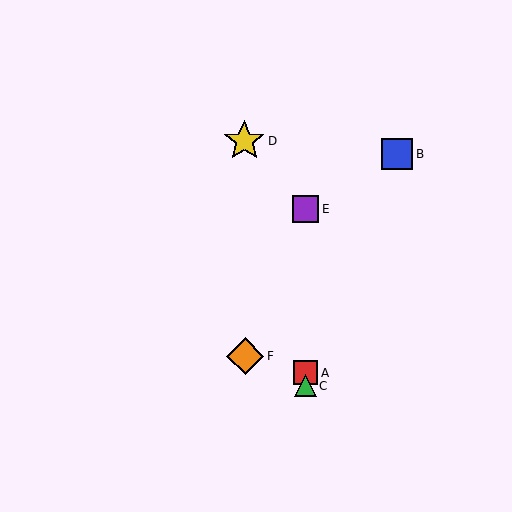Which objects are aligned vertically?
Objects A, C, E are aligned vertically.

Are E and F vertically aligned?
No, E is at x≈305 and F is at x≈245.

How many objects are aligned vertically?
3 objects (A, C, E) are aligned vertically.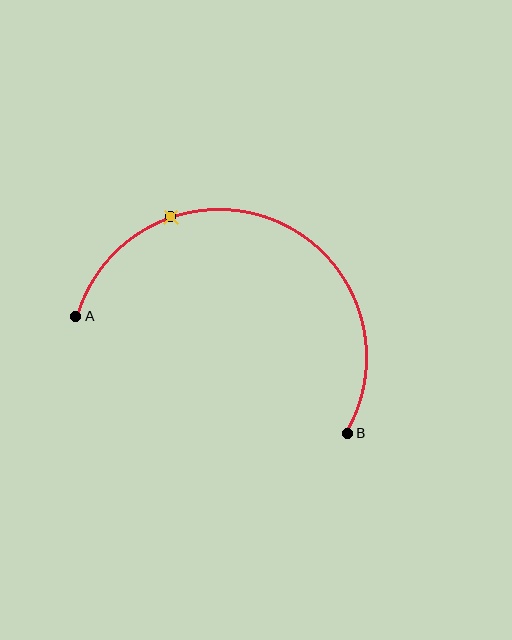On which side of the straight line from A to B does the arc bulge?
The arc bulges above the straight line connecting A and B.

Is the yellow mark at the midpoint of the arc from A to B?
No. The yellow mark lies on the arc but is closer to endpoint A. The arc midpoint would be at the point on the curve equidistant along the arc from both A and B.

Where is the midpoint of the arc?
The arc midpoint is the point on the curve farthest from the straight line joining A and B. It sits above that line.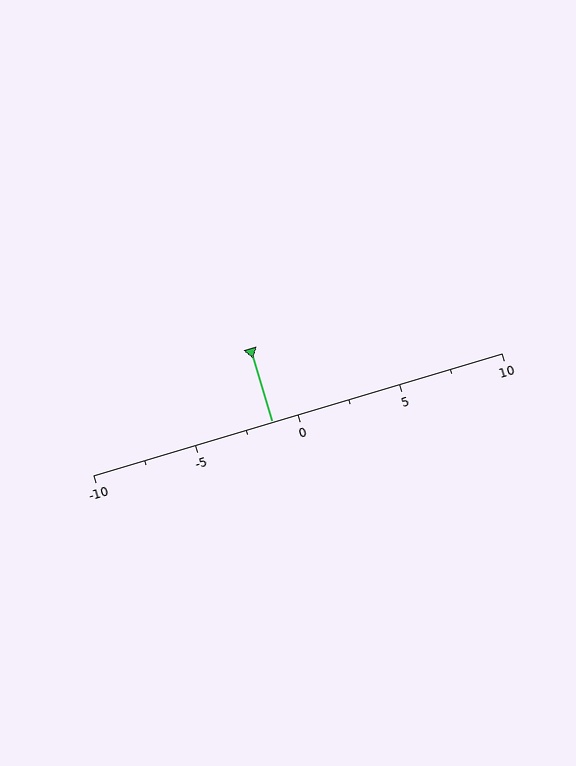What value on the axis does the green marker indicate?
The marker indicates approximately -1.2.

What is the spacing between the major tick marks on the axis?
The major ticks are spaced 5 apart.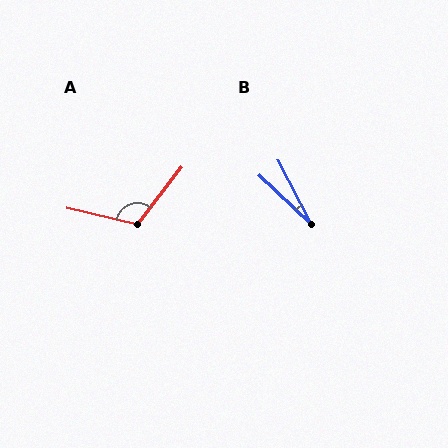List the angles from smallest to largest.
B (19°), A (114°).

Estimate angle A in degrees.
Approximately 114 degrees.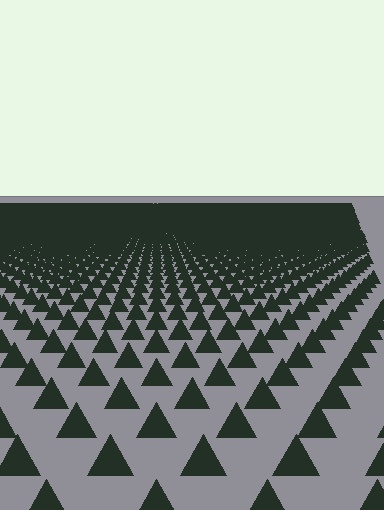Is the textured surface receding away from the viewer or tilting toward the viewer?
The surface is receding away from the viewer. Texture elements get smaller and denser toward the top.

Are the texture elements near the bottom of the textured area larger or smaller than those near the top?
Larger. Near the bottom, elements are closer to the viewer and appear at a bigger on-screen size.